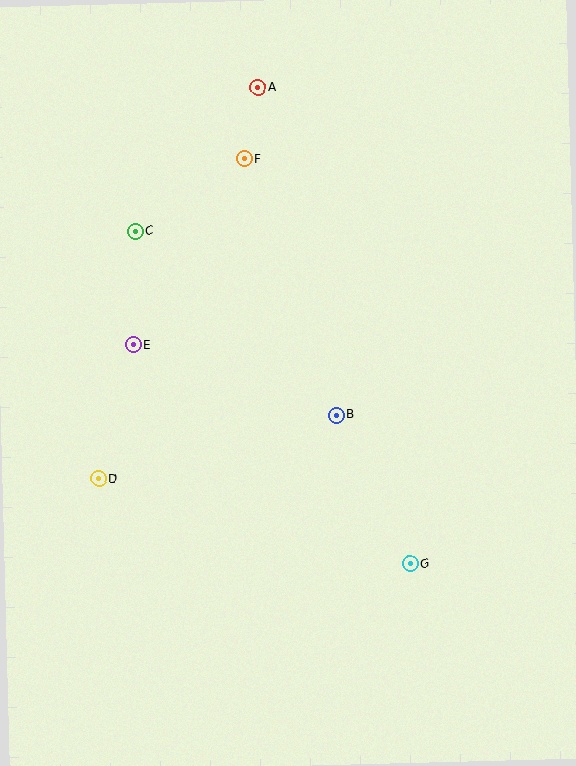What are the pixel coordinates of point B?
Point B is at (336, 415).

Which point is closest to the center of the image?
Point B at (336, 415) is closest to the center.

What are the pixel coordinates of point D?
Point D is at (98, 478).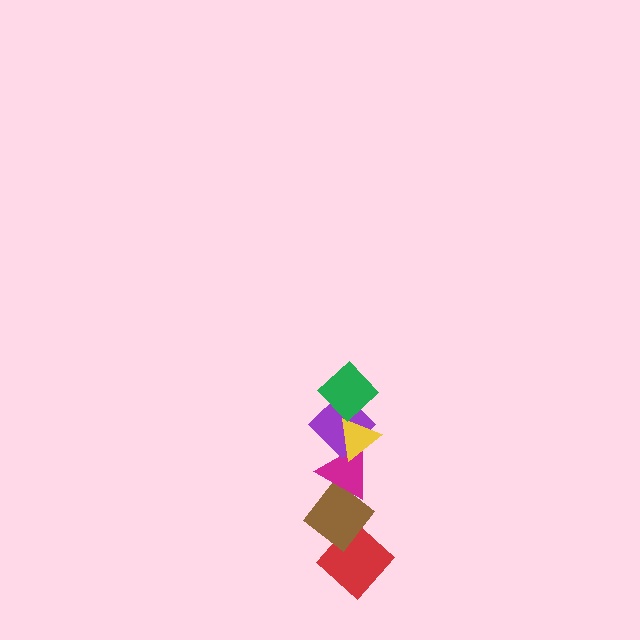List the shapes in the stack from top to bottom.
From top to bottom: the green diamond, the yellow triangle, the purple diamond, the magenta triangle, the brown diamond, the red diamond.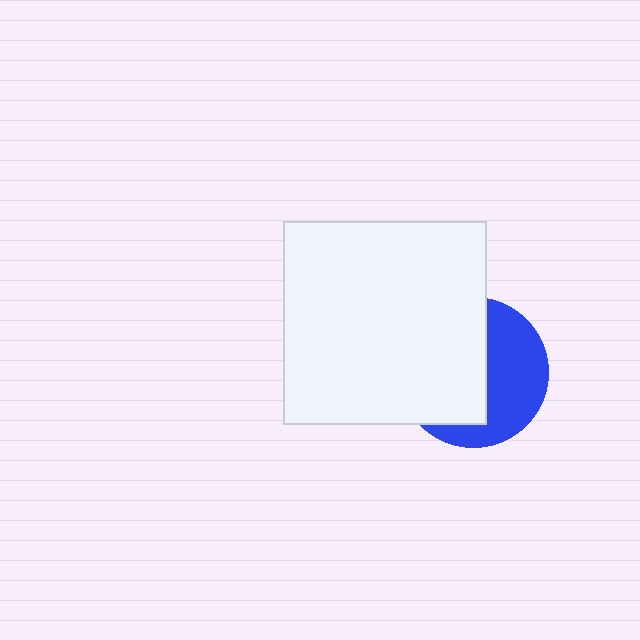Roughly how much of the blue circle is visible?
A small part of it is visible (roughly 45%).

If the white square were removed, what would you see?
You would see the complete blue circle.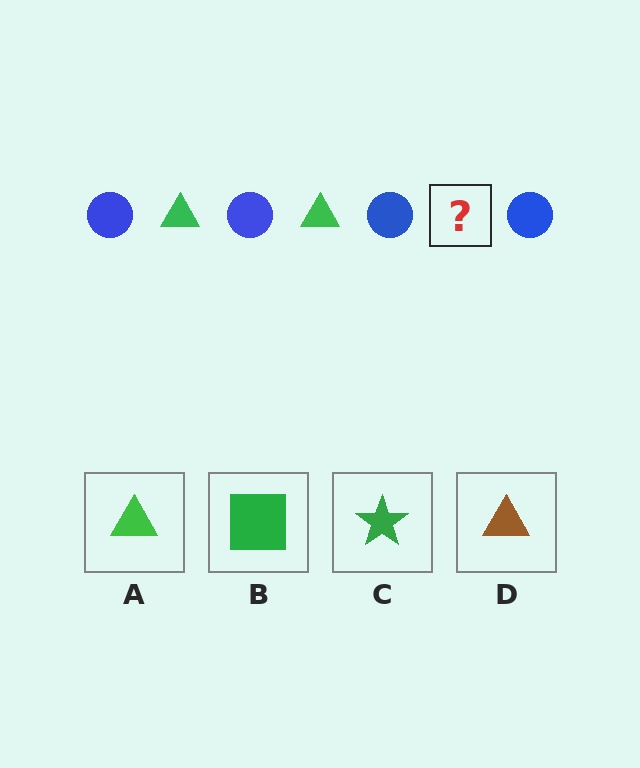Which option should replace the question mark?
Option A.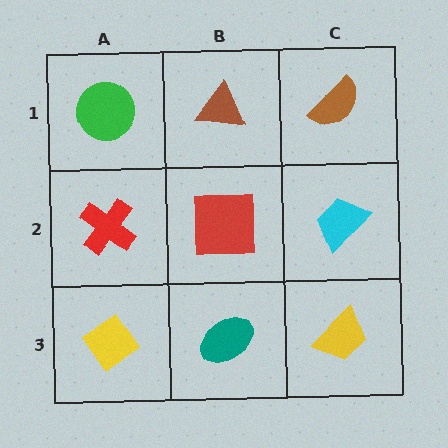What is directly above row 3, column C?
A cyan trapezoid.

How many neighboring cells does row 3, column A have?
2.